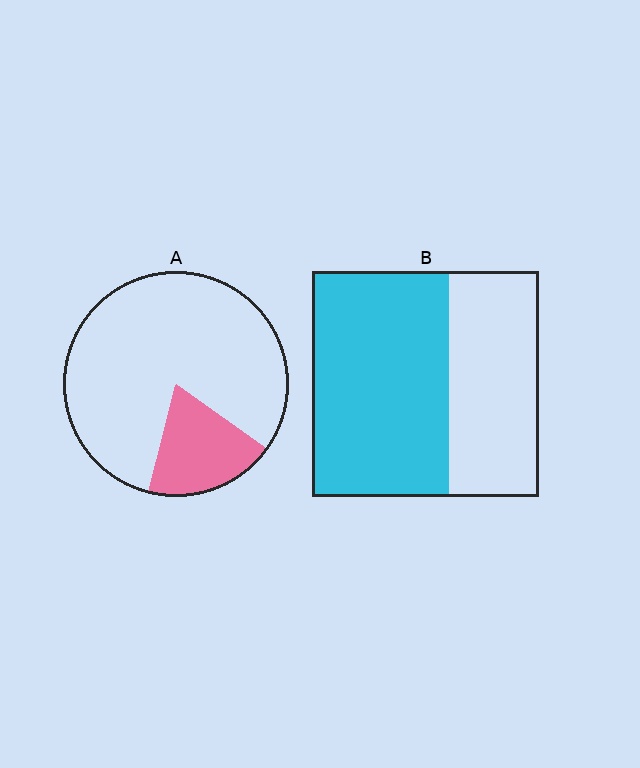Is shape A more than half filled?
No.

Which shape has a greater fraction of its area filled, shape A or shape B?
Shape B.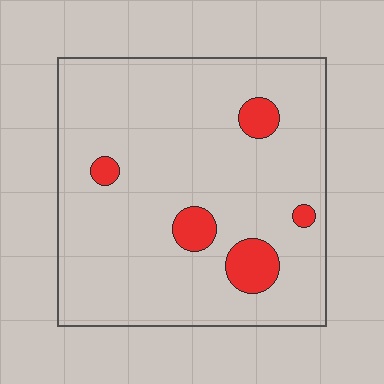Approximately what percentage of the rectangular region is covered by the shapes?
Approximately 10%.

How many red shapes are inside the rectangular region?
5.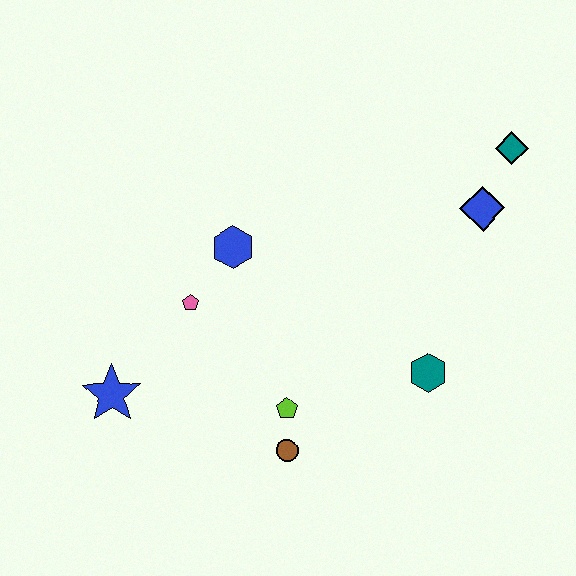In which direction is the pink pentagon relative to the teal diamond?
The pink pentagon is to the left of the teal diamond.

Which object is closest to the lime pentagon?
The brown circle is closest to the lime pentagon.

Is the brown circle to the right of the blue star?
Yes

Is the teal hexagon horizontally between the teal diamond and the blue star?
Yes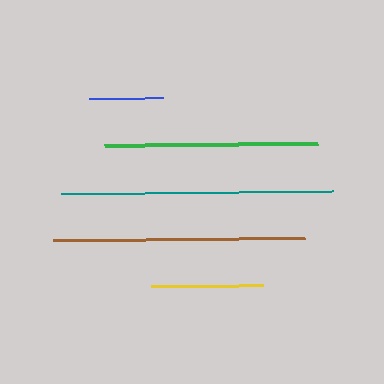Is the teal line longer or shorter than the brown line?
The teal line is longer than the brown line.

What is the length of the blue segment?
The blue segment is approximately 74 pixels long.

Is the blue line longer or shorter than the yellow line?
The yellow line is longer than the blue line.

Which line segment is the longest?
The teal line is the longest at approximately 271 pixels.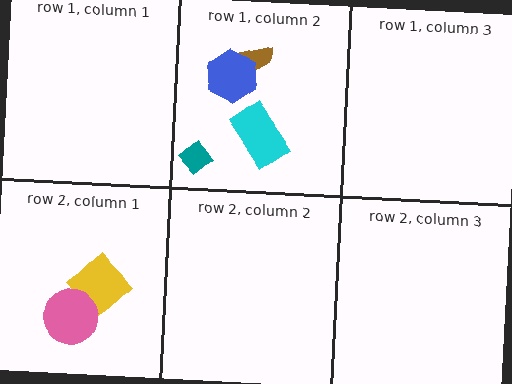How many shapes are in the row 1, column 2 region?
4.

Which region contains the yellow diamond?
The row 2, column 1 region.